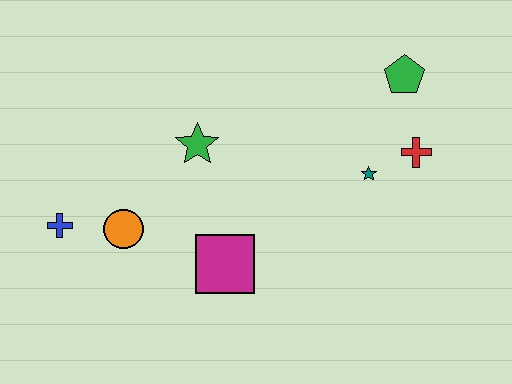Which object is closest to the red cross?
The teal star is closest to the red cross.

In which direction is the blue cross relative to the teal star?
The blue cross is to the left of the teal star.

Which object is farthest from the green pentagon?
The blue cross is farthest from the green pentagon.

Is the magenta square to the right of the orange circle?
Yes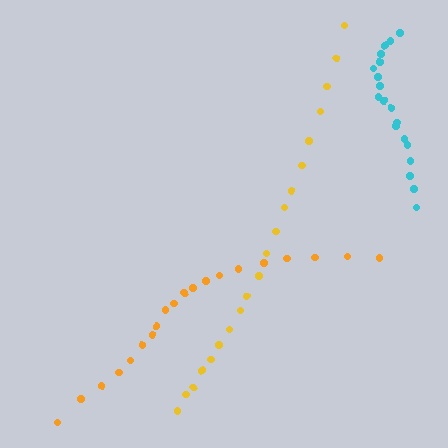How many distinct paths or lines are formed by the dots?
There are 3 distinct paths.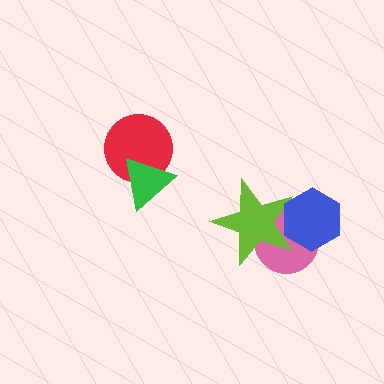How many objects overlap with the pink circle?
2 objects overlap with the pink circle.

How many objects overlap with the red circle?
1 object overlaps with the red circle.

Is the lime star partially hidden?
Yes, it is partially covered by another shape.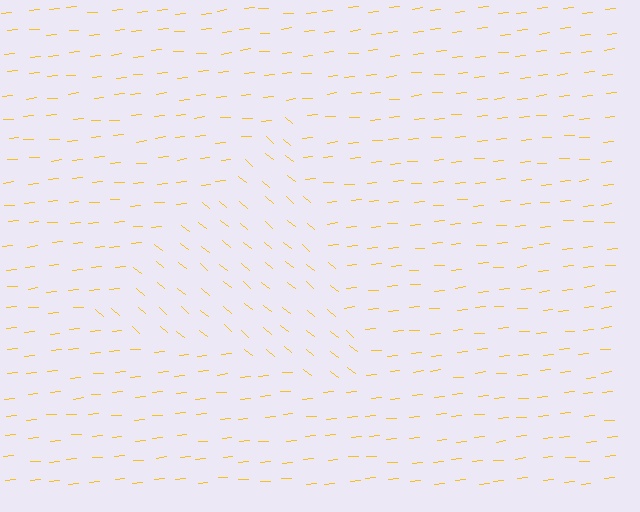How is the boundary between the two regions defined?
The boundary is defined purely by a change in line orientation (approximately 45 degrees difference). All lines are the same color and thickness.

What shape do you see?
I see a triangle.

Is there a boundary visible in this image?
Yes, there is a texture boundary formed by a change in line orientation.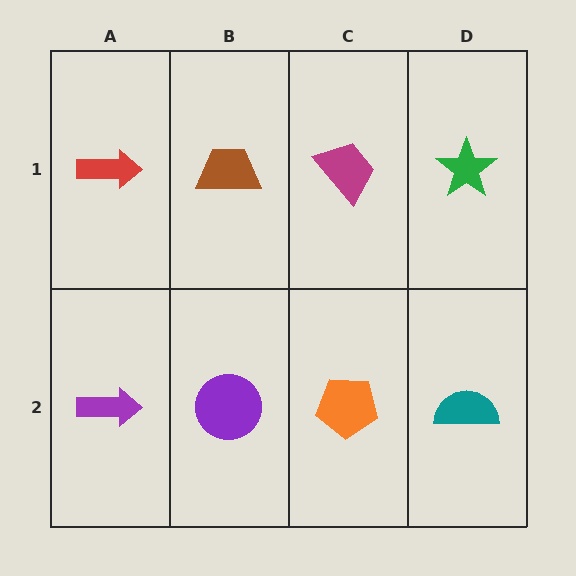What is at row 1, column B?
A brown trapezoid.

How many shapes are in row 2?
4 shapes.